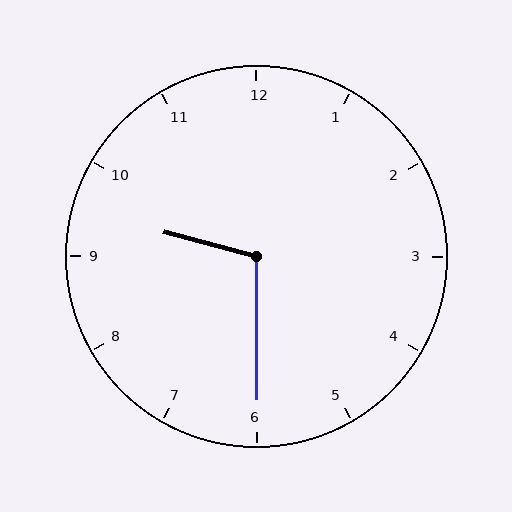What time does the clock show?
9:30.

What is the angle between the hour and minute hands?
Approximately 105 degrees.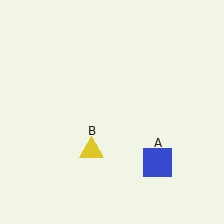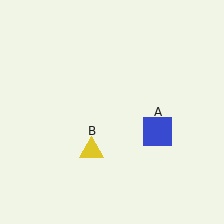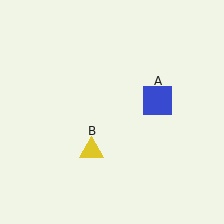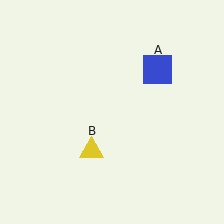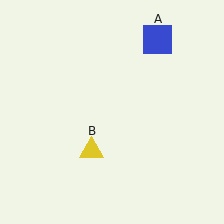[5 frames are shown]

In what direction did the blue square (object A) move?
The blue square (object A) moved up.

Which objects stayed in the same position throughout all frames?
Yellow triangle (object B) remained stationary.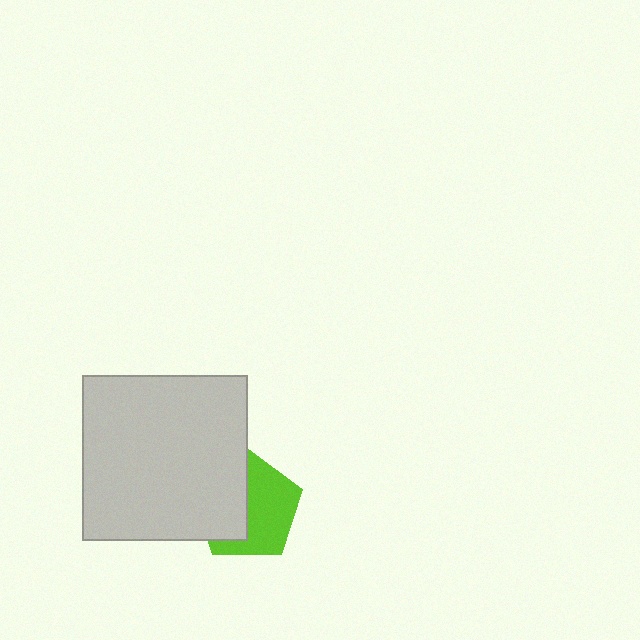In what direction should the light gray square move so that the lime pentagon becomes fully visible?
The light gray square should move left. That is the shortest direction to clear the overlap and leave the lime pentagon fully visible.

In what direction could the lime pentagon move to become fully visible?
The lime pentagon could move right. That would shift it out from behind the light gray square entirely.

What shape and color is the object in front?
The object in front is a light gray square.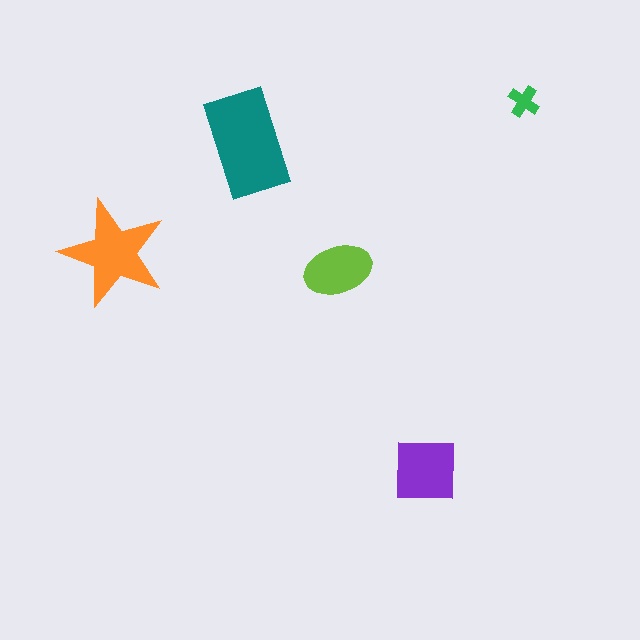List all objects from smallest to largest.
The green cross, the lime ellipse, the purple square, the orange star, the teal rectangle.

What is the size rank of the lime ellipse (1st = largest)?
4th.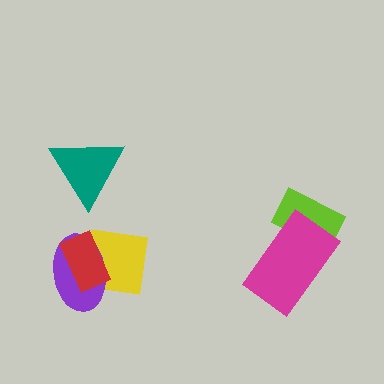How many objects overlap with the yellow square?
2 objects overlap with the yellow square.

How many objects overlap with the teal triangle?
0 objects overlap with the teal triangle.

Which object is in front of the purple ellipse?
The red rectangle is in front of the purple ellipse.